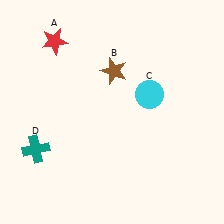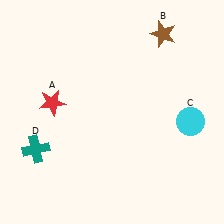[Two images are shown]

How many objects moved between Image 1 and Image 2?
3 objects moved between the two images.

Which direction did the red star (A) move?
The red star (A) moved down.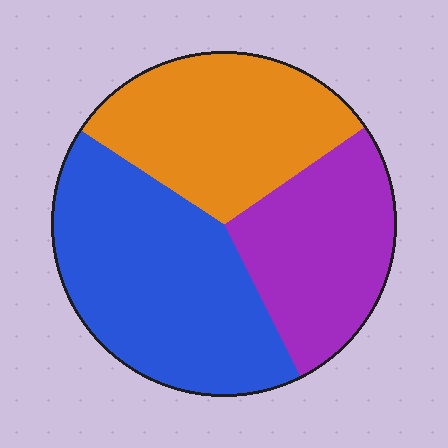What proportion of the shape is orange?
Orange takes up about one third (1/3) of the shape.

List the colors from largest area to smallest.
From largest to smallest: blue, orange, purple.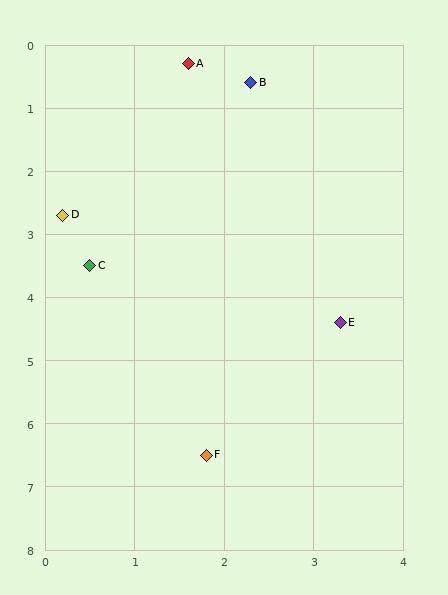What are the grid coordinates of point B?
Point B is at approximately (2.3, 0.6).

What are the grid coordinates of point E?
Point E is at approximately (3.3, 4.4).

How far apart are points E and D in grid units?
Points E and D are about 3.5 grid units apart.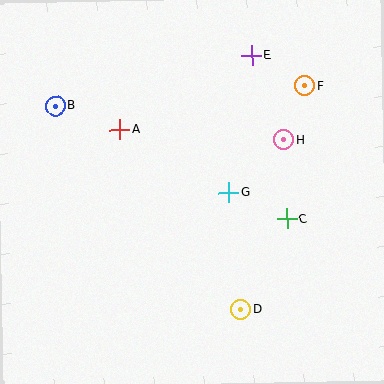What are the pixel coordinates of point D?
Point D is at (241, 309).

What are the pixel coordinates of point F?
Point F is at (305, 86).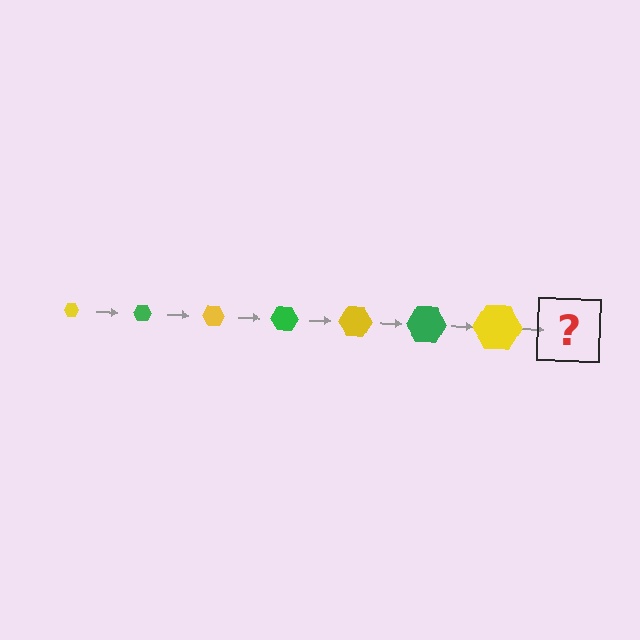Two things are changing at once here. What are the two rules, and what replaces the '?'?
The two rules are that the hexagon grows larger each step and the color cycles through yellow and green. The '?' should be a green hexagon, larger than the previous one.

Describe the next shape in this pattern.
It should be a green hexagon, larger than the previous one.